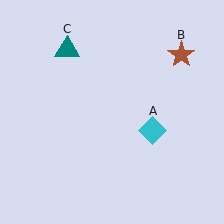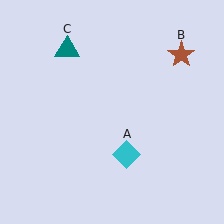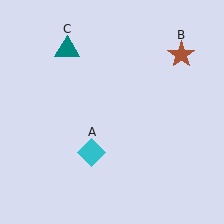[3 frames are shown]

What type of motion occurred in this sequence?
The cyan diamond (object A) rotated clockwise around the center of the scene.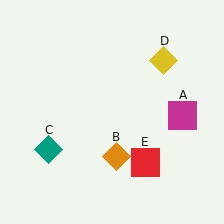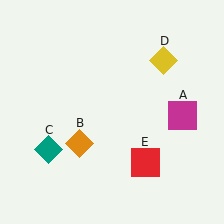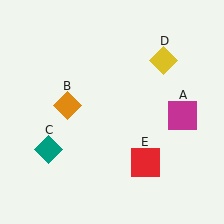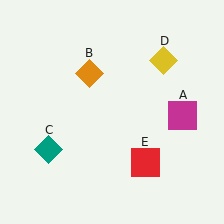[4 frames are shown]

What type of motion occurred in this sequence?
The orange diamond (object B) rotated clockwise around the center of the scene.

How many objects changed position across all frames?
1 object changed position: orange diamond (object B).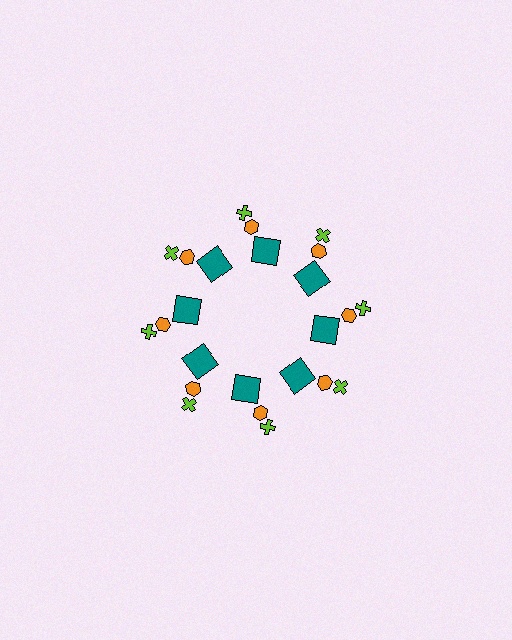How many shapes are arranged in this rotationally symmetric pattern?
There are 24 shapes, arranged in 8 groups of 3.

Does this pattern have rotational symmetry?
Yes, this pattern has 8-fold rotational symmetry. It looks the same after rotating 45 degrees around the center.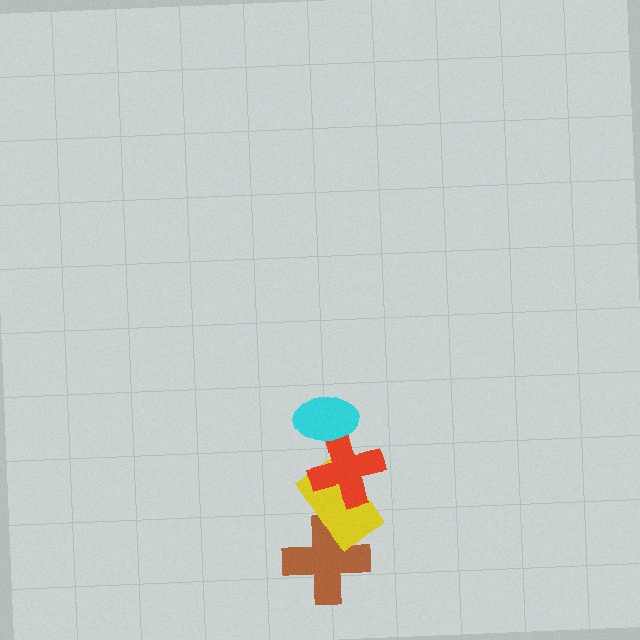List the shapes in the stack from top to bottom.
From top to bottom: the cyan ellipse, the red cross, the yellow rectangle, the brown cross.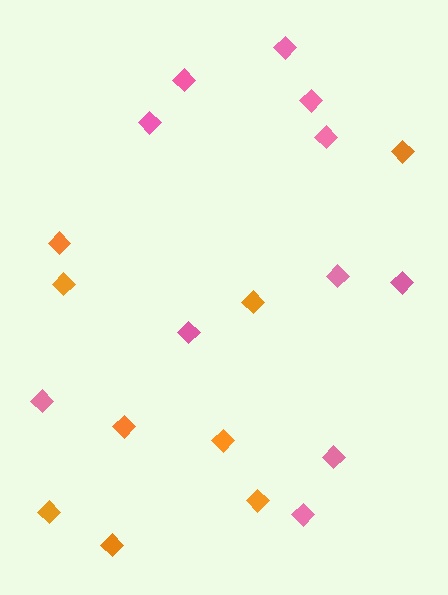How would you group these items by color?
There are 2 groups: one group of orange diamonds (9) and one group of pink diamonds (11).